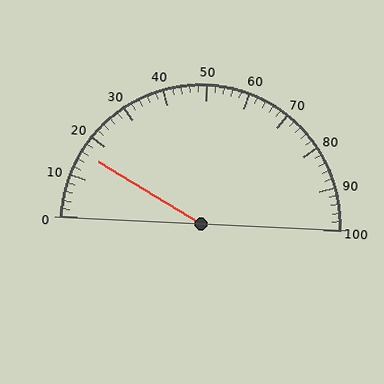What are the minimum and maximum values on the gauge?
The gauge ranges from 0 to 100.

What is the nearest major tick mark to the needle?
The nearest major tick mark is 20.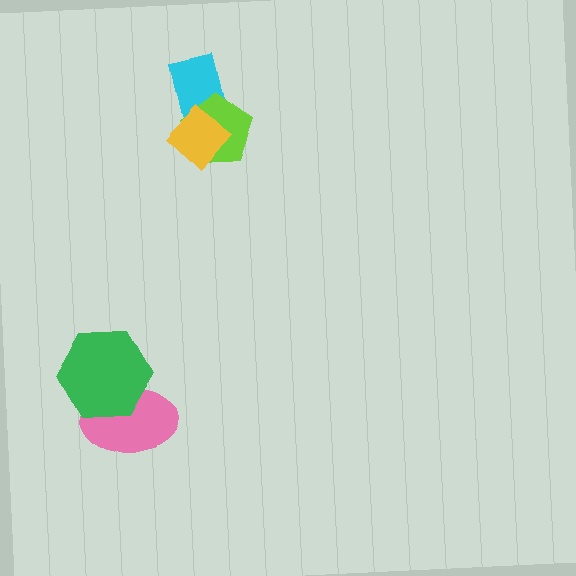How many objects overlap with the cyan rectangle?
2 objects overlap with the cyan rectangle.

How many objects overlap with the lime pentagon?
2 objects overlap with the lime pentagon.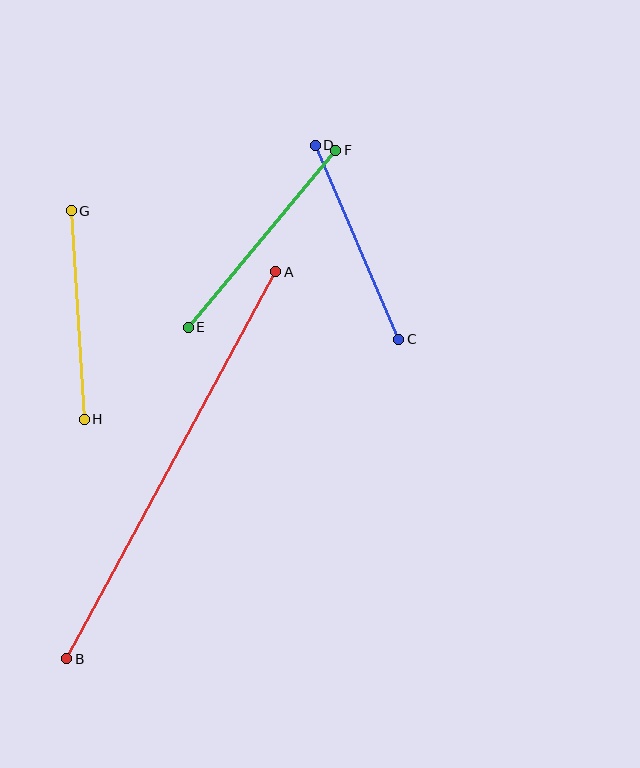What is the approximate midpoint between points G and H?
The midpoint is at approximately (78, 315) pixels.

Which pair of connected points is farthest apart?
Points A and B are farthest apart.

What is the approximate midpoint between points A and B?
The midpoint is at approximately (171, 465) pixels.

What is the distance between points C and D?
The distance is approximately 211 pixels.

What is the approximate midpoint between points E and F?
The midpoint is at approximately (262, 239) pixels.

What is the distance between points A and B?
The distance is approximately 440 pixels.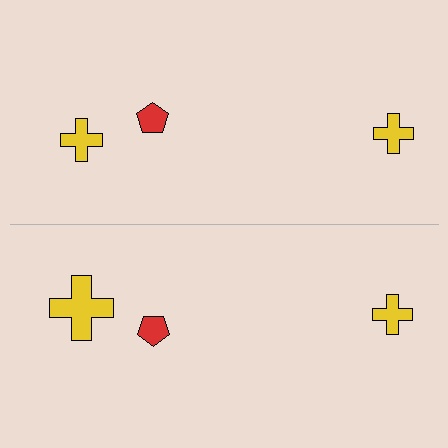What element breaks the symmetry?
The yellow cross on the bottom side has a different size than its mirror counterpart.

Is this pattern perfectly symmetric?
No, the pattern is not perfectly symmetric. The yellow cross on the bottom side has a different size than its mirror counterpart.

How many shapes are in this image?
There are 6 shapes in this image.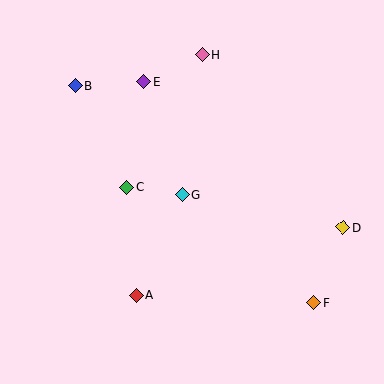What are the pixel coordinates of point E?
Point E is at (144, 82).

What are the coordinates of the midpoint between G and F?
The midpoint between G and F is at (248, 249).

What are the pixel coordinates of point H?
Point H is at (203, 55).